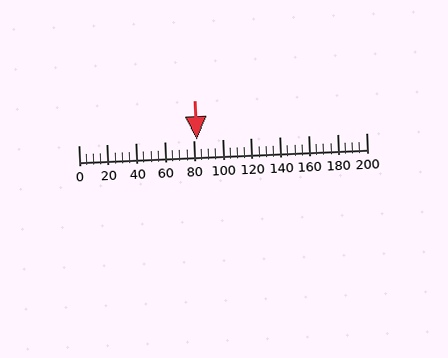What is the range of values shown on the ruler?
The ruler shows values from 0 to 200.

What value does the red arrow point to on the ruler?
The red arrow points to approximately 82.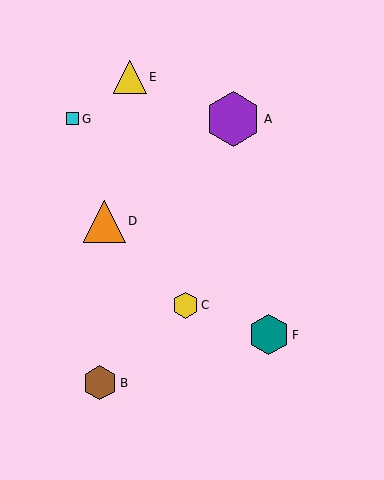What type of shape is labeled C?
Shape C is a yellow hexagon.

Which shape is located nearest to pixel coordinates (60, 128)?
The cyan square (labeled G) at (73, 119) is nearest to that location.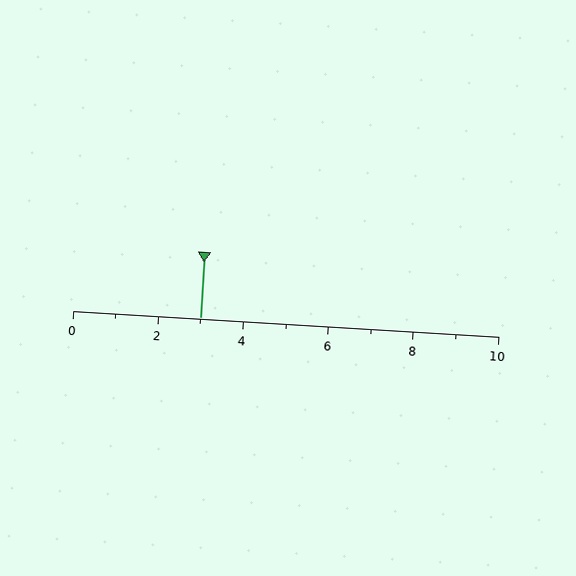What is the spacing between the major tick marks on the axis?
The major ticks are spaced 2 apart.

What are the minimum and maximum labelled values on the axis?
The axis runs from 0 to 10.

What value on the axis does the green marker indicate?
The marker indicates approximately 3.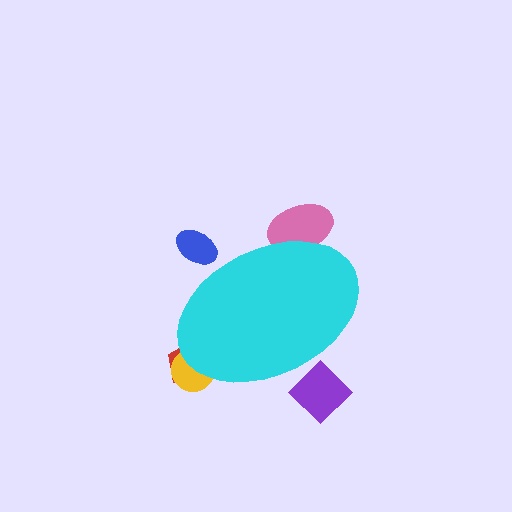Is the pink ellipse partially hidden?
Yes, the pink ellipse is partially hidden behind the cyan ellipse.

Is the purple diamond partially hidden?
Yes, the purple diamond is partially hidden behind the cyan ellipse.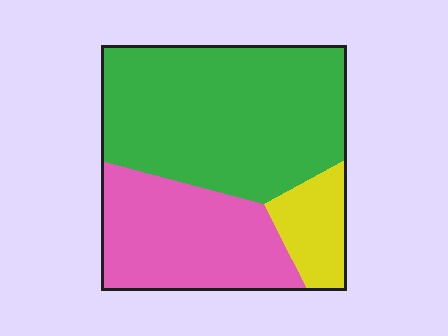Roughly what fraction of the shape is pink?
Pink covers 32% of the shape.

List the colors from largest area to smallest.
From largest to smallest: green, pink, yellow.